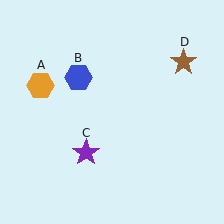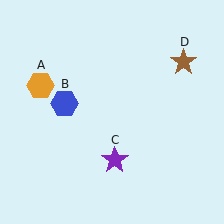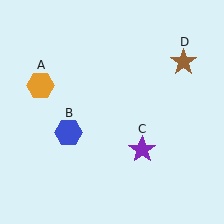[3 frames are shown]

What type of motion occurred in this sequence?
The blue hexagon (object B), purple star (object C) rotated counterclockwise around the center of the scene.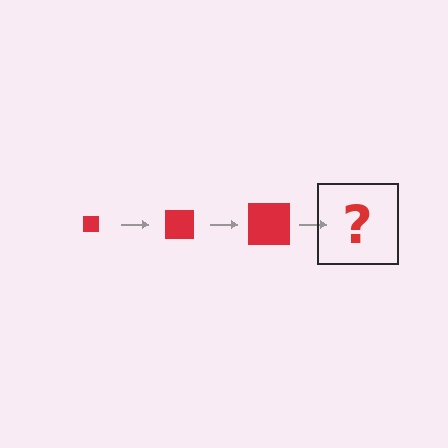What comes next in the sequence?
The next element should be a red square, larger than the previous one.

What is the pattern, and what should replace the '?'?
The pattern is that the square gets progressively larger each step. The '?' should be a red square, larger than the previous one.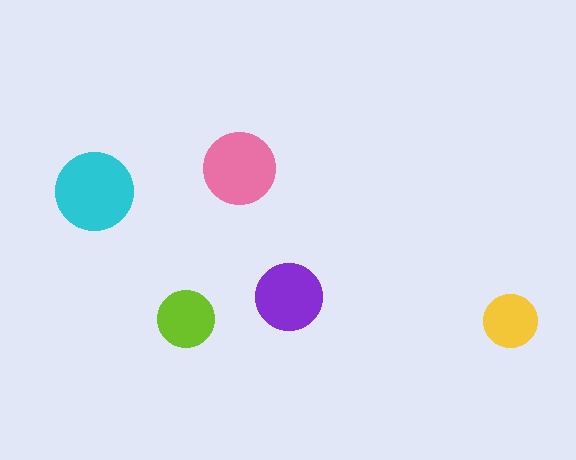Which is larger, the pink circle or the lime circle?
The pink one.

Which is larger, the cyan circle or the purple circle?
The cyan one.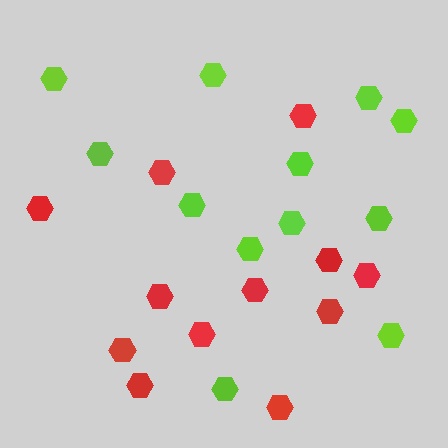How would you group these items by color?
There are 2 groups: one group of red hexagons (12) and one group of lime hexagons (12).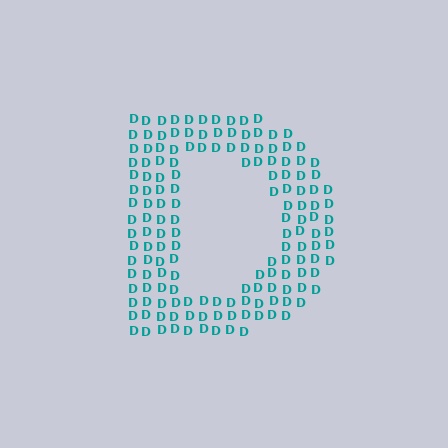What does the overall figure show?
The overall figure shows the letter D.